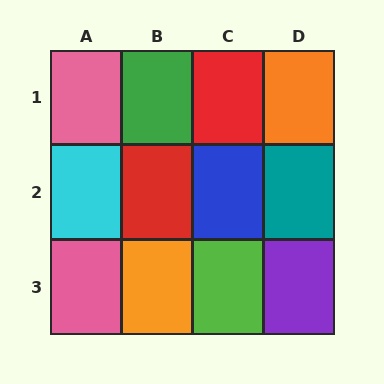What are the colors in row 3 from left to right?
Pink, orange, lime, purple.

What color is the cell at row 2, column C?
Blue.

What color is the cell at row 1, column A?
Pink.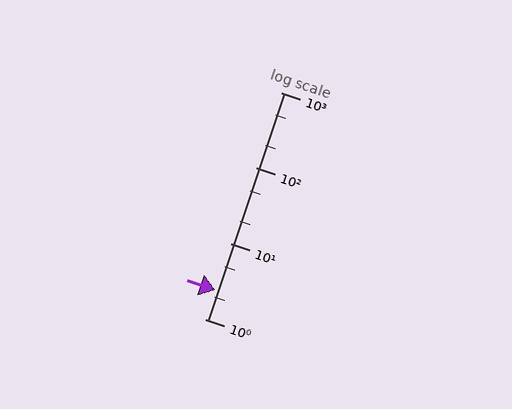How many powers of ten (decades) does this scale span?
The scale spans 3 decades, from 1 to 1000.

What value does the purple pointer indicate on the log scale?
The pointer indicates approximately 2.4.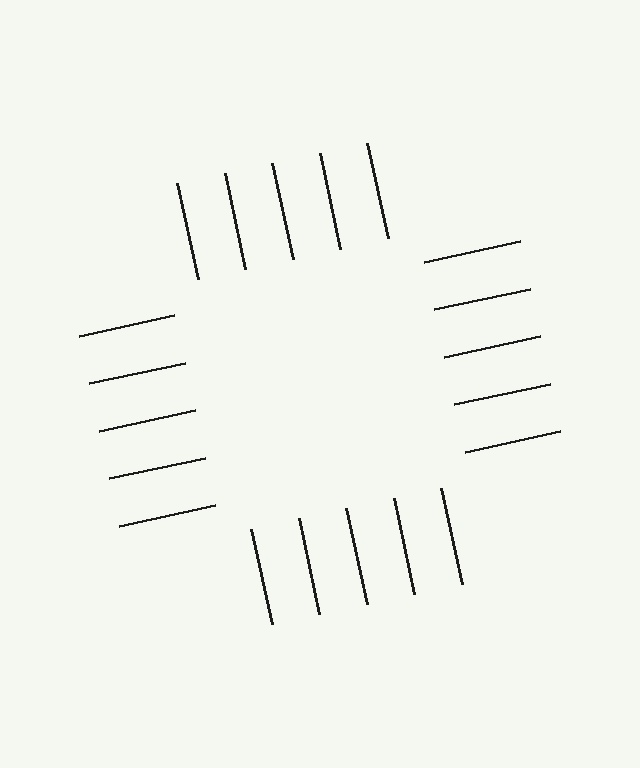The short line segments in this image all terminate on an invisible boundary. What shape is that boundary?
An illusory square — the line segments terminate on its edges but no continuous stroke is drawn.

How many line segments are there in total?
20 — 5 along each of the 4 edges.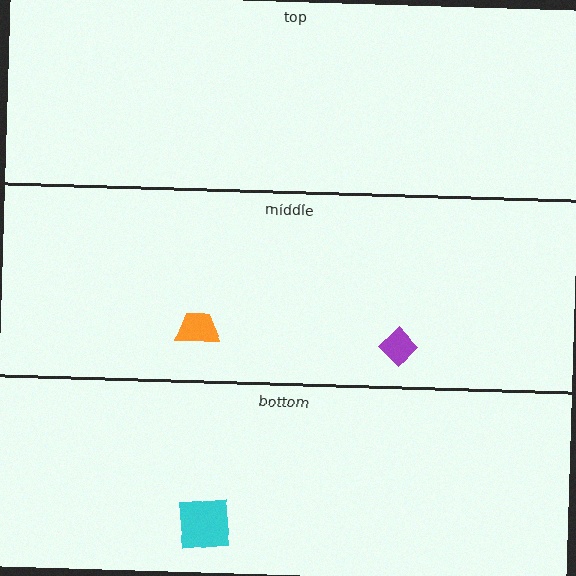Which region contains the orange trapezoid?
The middle region.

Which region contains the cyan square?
The bottom region.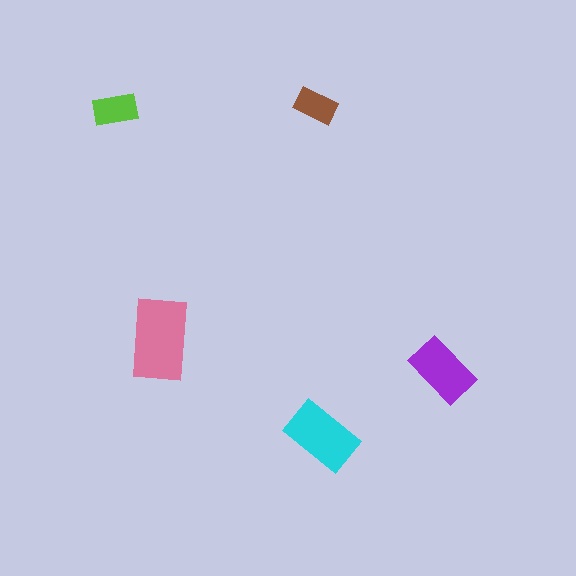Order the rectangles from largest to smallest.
the pink one, the cyan one, the purple one, the lime one, the brown one.